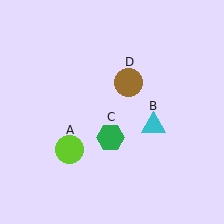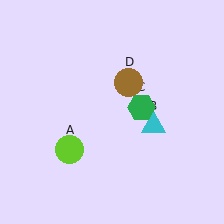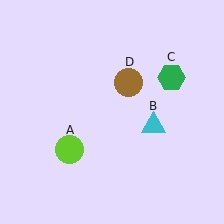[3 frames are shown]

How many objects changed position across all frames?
1 object changed position: green hexagon (object C).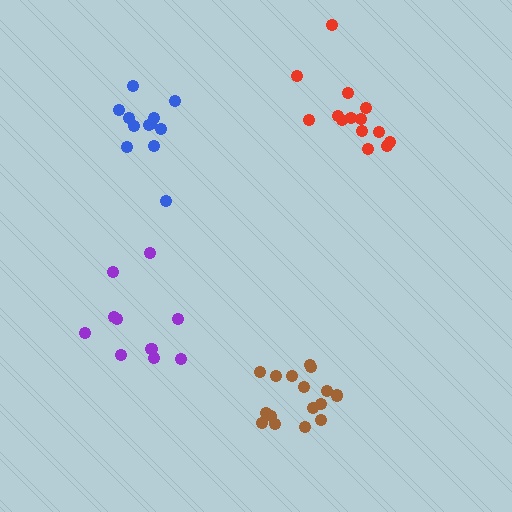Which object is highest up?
The red cluster is topmost.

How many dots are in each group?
Group 1: 12 dots, Group 2: 14 dots, Group 3: 10 dots, Group 4: 16 dots (52 total).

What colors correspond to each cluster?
The clusters are colored: blue, red, purple, brown.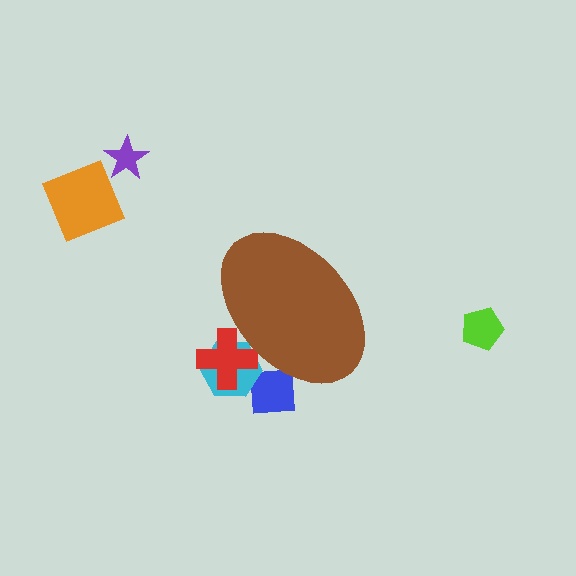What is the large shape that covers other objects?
A brown ellipse.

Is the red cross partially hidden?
Yes, the red cross is partially hidden behind the brown ellipse.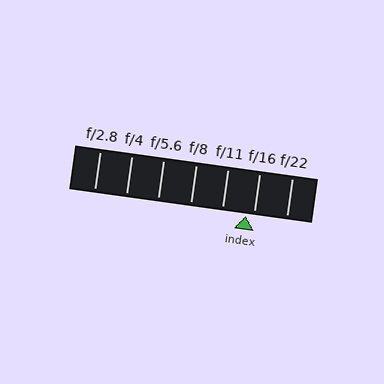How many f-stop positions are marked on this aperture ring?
There are 7 f-stop positions marked.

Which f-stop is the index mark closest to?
The index mark is closest to f/16.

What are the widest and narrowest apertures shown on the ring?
The widest aperture shown is f/2.8 and the narrowest is f/22.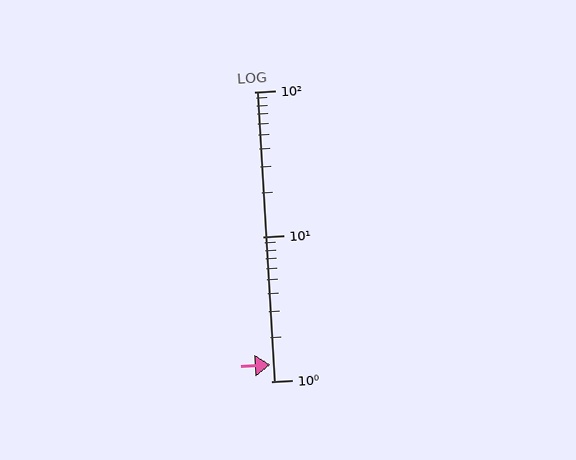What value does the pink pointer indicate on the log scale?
The pointer indicates approximately 1.3.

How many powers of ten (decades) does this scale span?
The scale spans 2 decades, from 1 to 100.